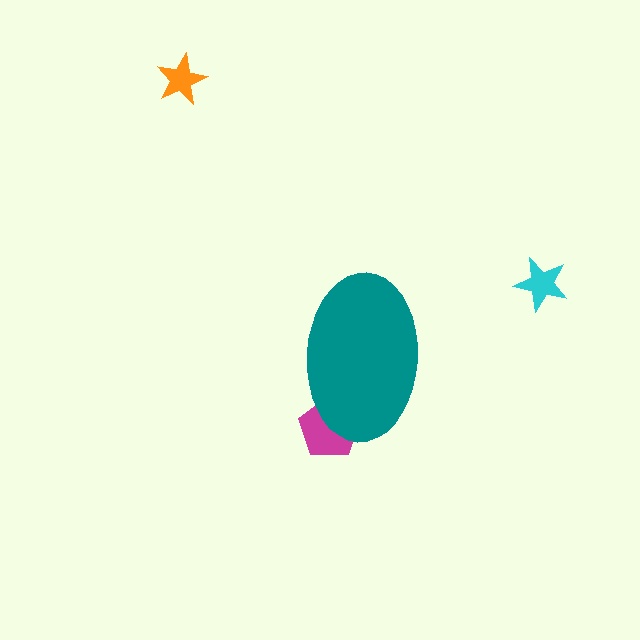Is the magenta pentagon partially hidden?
Yes, the magenta pentagon is partially hidden behind the teal ellipse.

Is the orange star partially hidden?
No, the orange star is fully visible.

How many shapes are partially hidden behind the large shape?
1 shape is partially hidden.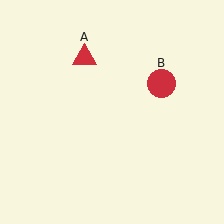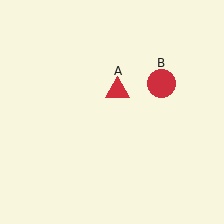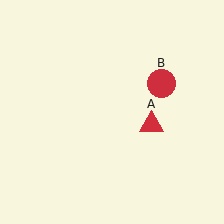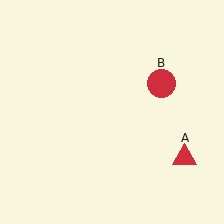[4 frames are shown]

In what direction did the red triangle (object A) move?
The red triangle (object A) moved down and to the right.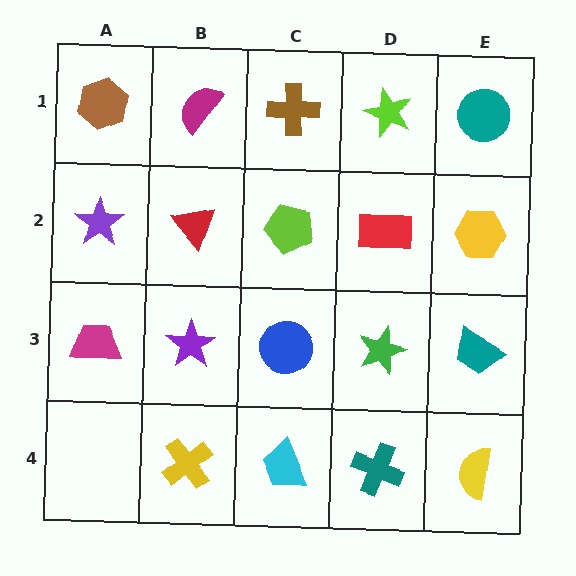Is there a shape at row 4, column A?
No, that cell is empty.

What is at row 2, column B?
A red triangle.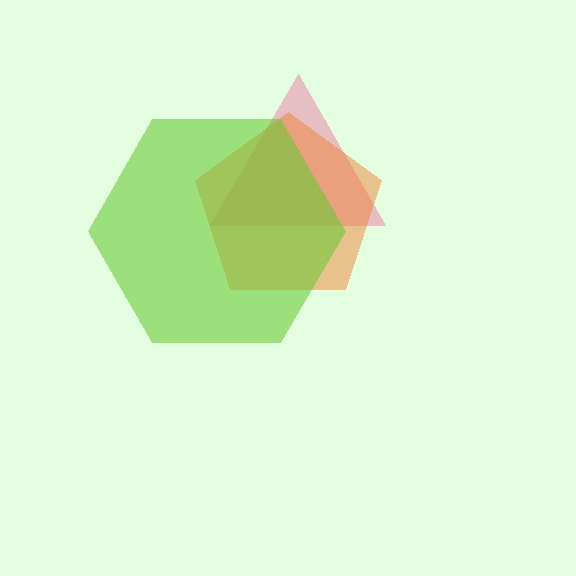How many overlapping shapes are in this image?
There are 3 overlapping shapes in the image.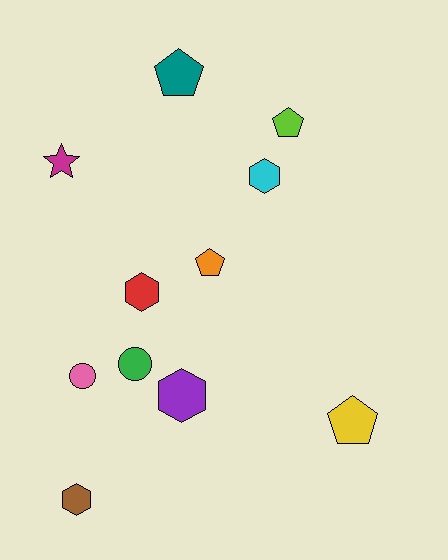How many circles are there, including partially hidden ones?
There are 2 circles.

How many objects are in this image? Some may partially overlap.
There are 11 objects.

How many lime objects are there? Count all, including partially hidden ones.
There is 1 lime object.